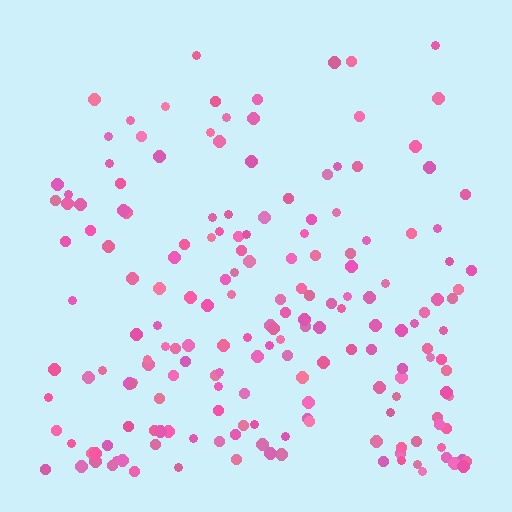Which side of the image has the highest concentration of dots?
The bottom.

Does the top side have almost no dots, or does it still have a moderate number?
Still a moderate number, just noticeably fewer than the bottom.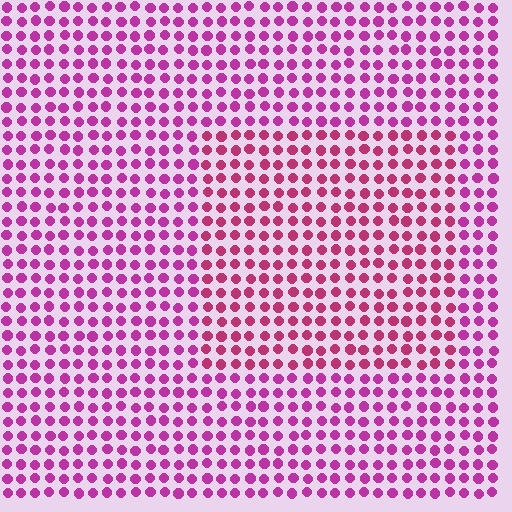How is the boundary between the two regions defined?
The boundary is defined purely by a slight shift in hue (about 21 degrees). Spacing, size, and orientation are identical on both sides.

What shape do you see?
I see a rectangle.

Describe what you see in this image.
The image is filled with small magenta elements in a uniform arrangement. A rectangle-shaped region is visible where the elements are tinted to a slightly different hue, forming a subtle color boundary.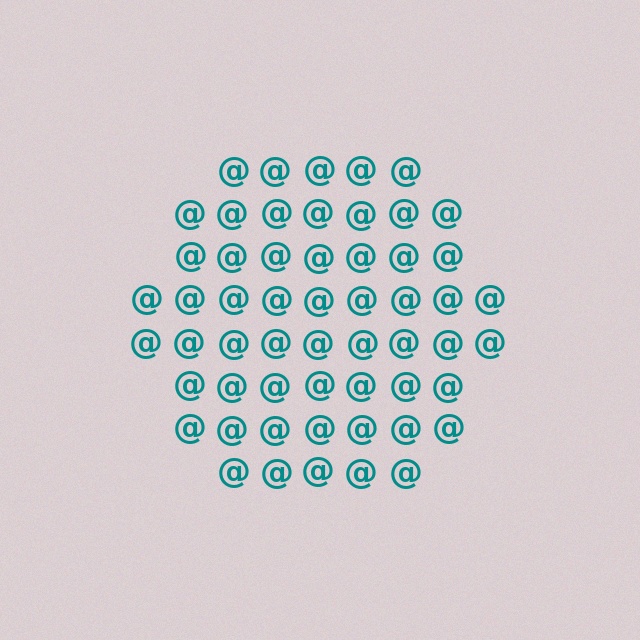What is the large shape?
The large shape is a hexagon.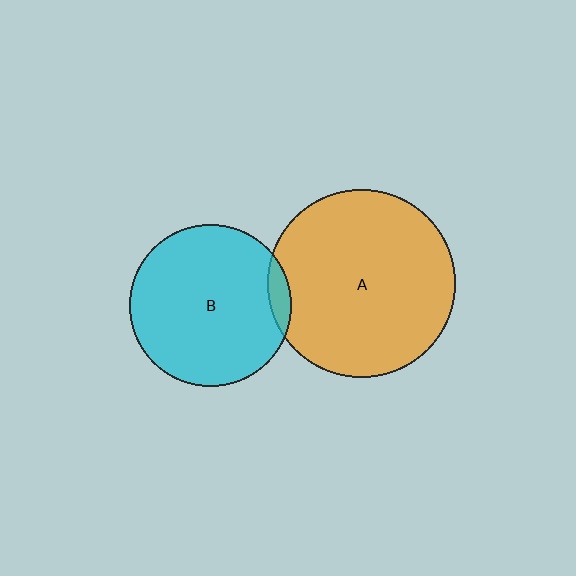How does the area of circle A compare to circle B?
Approximately 1.3 times.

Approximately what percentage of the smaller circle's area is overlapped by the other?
Approximately 5%.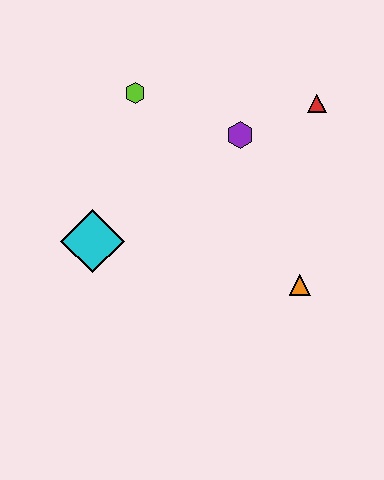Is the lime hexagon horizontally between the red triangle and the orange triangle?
No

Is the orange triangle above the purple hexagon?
No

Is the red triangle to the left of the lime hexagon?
No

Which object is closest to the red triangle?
The purple hexagon is closest to the red triangle.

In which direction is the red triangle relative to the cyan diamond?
The red triangle is to the right of the cyan diamond.